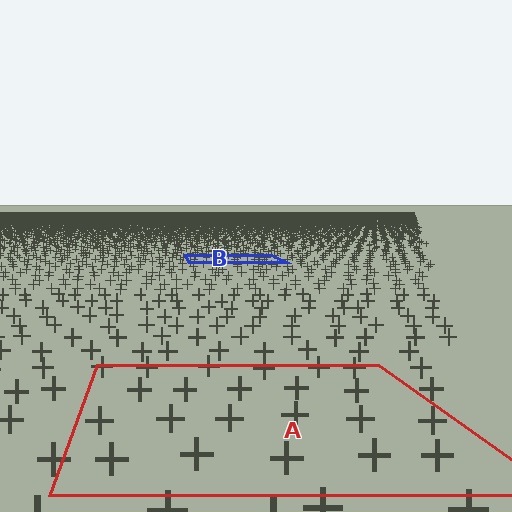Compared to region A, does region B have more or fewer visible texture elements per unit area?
Region B has more texture elements per unit area — they are packed more densely because it is farther away.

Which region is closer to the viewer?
Region A is closer. The texture elements there are larger and more spread out.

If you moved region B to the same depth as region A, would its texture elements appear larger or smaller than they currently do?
They would appear larger. At a closer depth, the same texture elements are projected at a bigger on-screen size.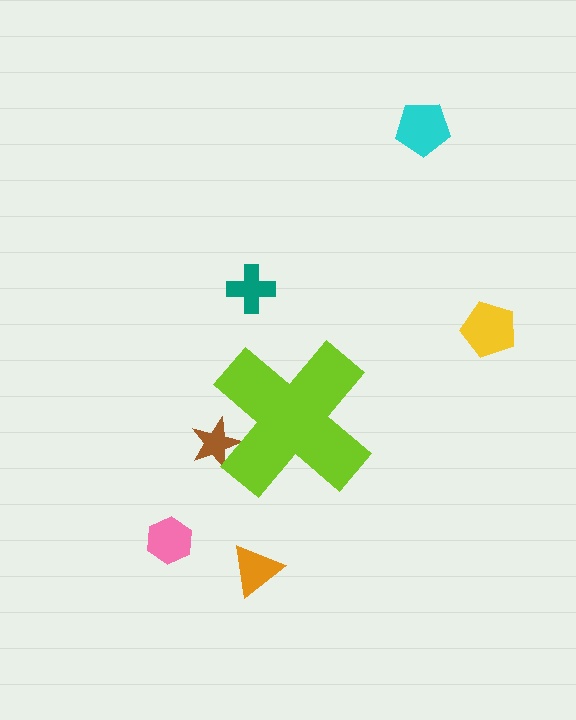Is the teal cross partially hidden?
No, the teal cross is fully visible.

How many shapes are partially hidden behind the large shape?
1 shape is partially hidden.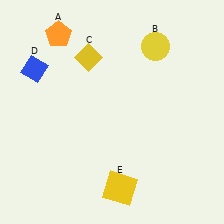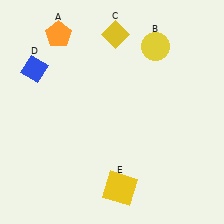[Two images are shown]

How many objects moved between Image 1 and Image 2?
1 object moved between the two images.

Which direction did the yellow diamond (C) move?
The yellow diamond (C) moved right.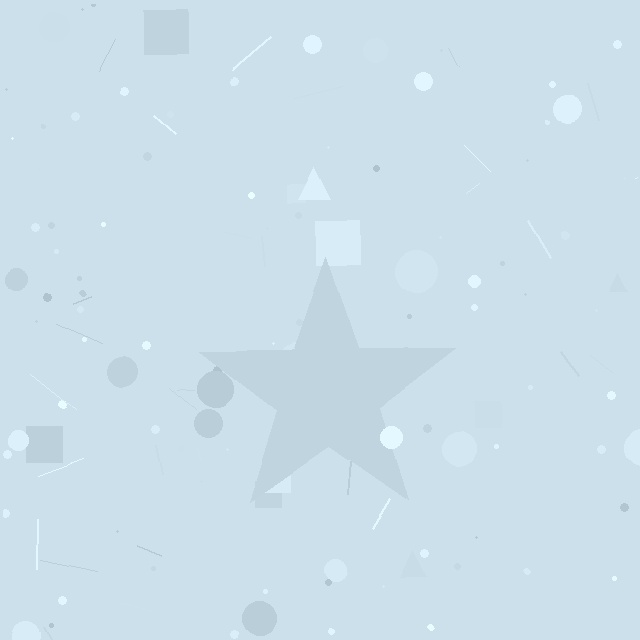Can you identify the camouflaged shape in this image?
The camouflaged shape is a star.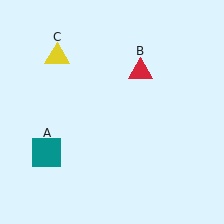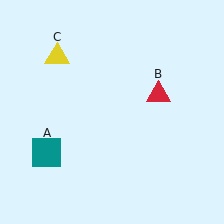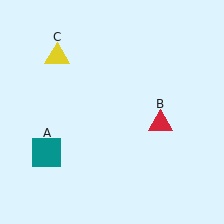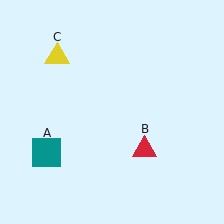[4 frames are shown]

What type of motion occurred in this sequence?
The red triangle (object B) rotated clockwise around the center of the scene.